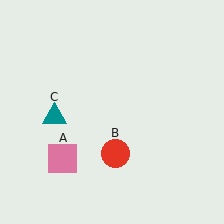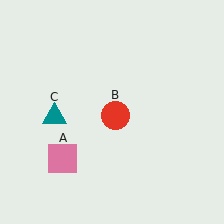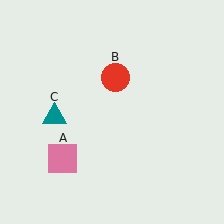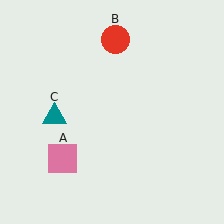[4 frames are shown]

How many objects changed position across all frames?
1 object changed position: red circle (object B).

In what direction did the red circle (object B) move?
The red circle (object B) moved up.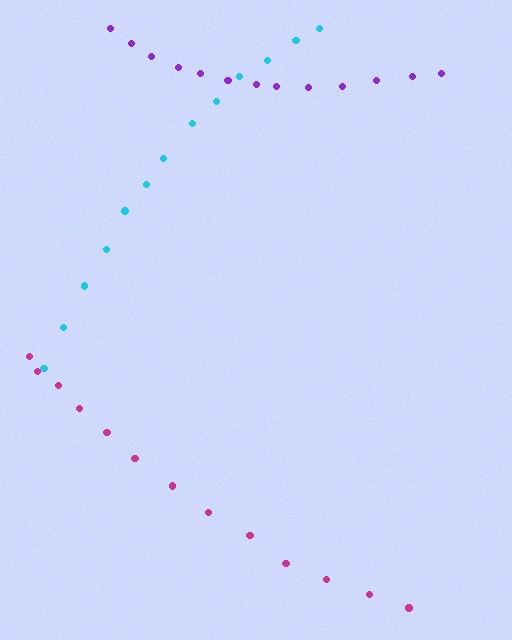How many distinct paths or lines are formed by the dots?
There are 3 distinct paths.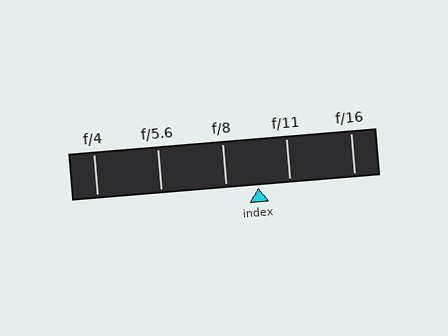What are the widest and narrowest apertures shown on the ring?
The widest aperture shown is f/4 and the narrowest is f/16.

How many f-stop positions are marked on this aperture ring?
There are 5 f-stop positions marked.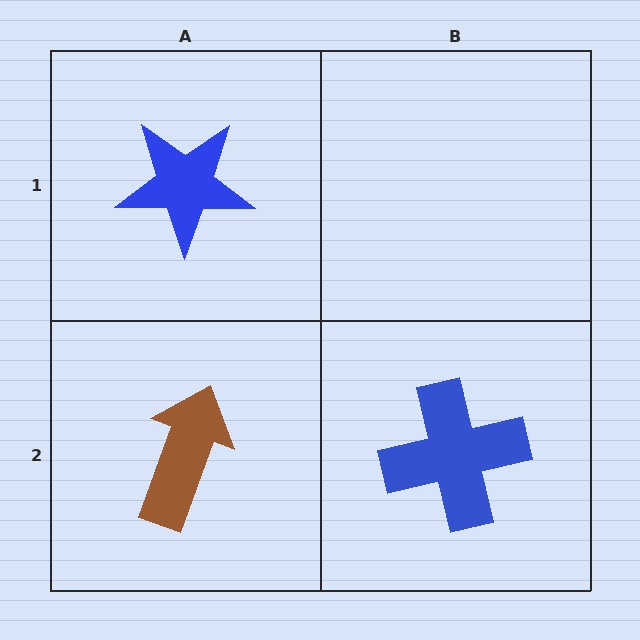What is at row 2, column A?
A brown arrow.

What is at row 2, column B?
A blue cross.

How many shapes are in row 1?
1 shape.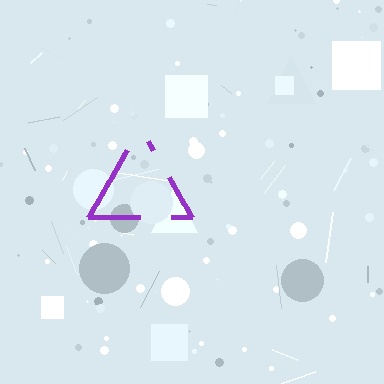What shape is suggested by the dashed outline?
The dashed outline suggests a triangle.